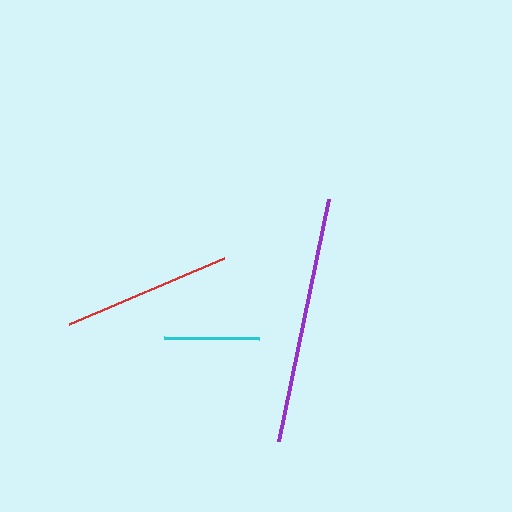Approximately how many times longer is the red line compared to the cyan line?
The red line is approximately 1.8 times the length of the cyan line.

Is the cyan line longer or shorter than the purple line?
The purple line is longer than the cyan line.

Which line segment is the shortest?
The cyan line is the shortest at approximately 96 pixels.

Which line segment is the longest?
The purple line is the longest at approximately 247 pixels.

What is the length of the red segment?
The red segment is approximately 168 pixels long.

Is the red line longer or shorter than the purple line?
The purple line is longer than the red line.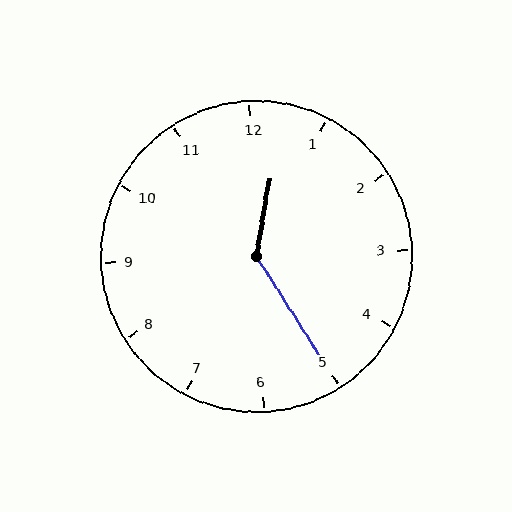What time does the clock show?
12:25.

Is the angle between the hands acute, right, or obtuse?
It is obtuse.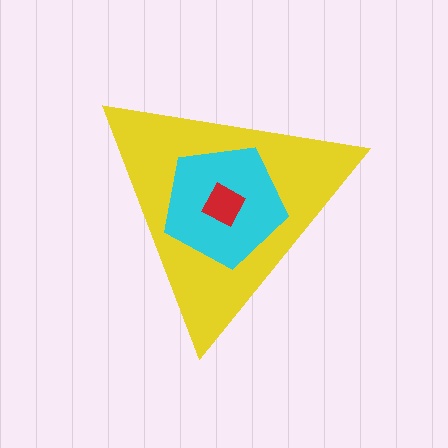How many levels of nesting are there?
3.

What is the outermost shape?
The yellow triangle.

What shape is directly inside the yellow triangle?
The cyan pentagon.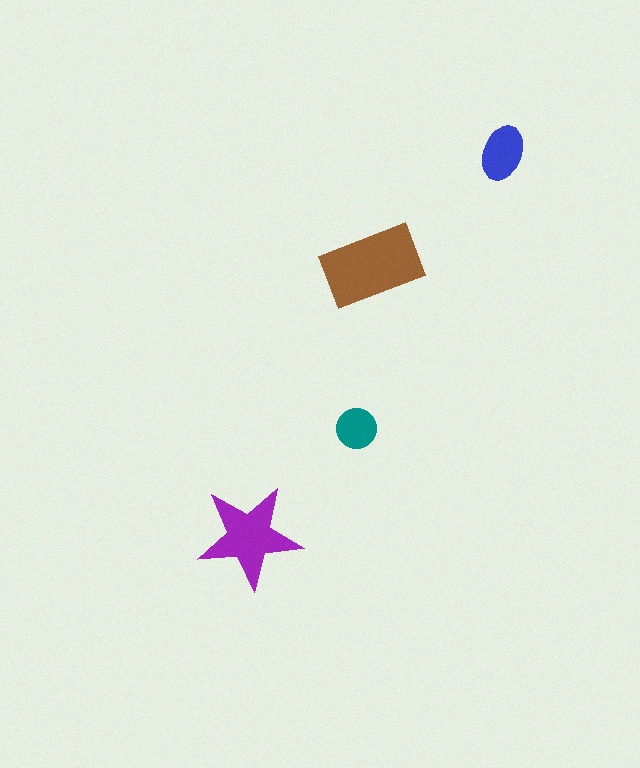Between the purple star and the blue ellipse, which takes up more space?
The purple star.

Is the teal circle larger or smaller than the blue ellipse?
Smaller.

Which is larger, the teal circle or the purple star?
The purple star.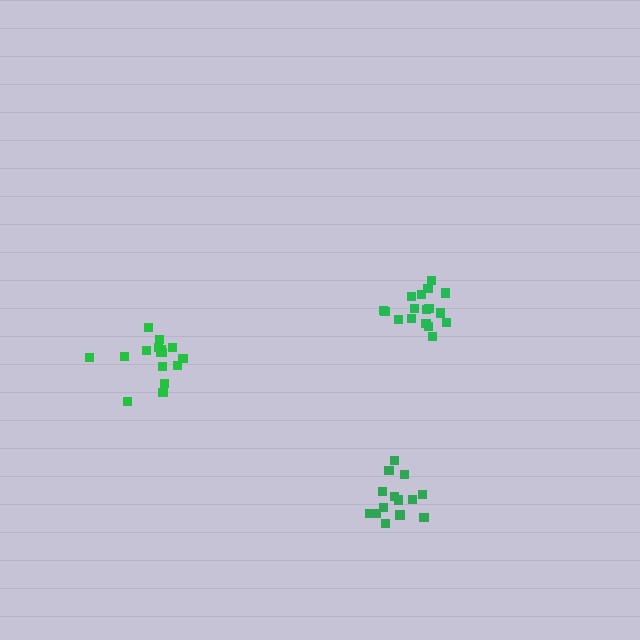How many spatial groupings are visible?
There are 3 spatial groupings.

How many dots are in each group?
Group 1: 16 dots, Group 2: 17 dots, Group 3: 14 dots (47 total).